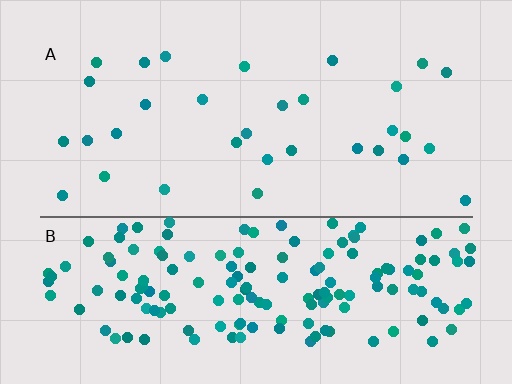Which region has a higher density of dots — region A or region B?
B (the bottom).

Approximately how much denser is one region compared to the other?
Approximately 5.3× — region B over region A.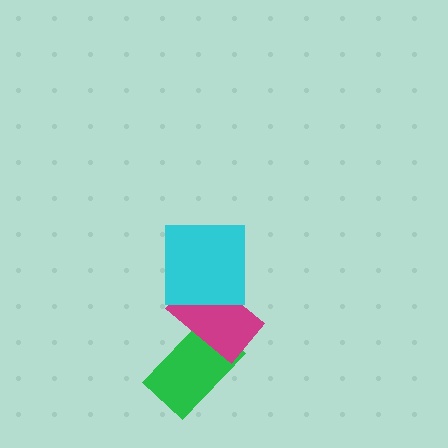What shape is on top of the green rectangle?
The magenta rectangle is on top of the green rectangle.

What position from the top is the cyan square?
The cyan square is 1st from the top.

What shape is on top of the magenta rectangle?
The cyan square is on top of the magenta rectangle.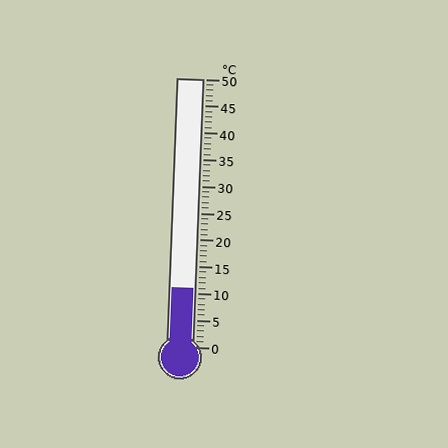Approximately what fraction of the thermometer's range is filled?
The thermometer is filled to approximately 20% of its range.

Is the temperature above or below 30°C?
The temperature is below 30°C.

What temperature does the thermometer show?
The thermometer shows approximately 11°C.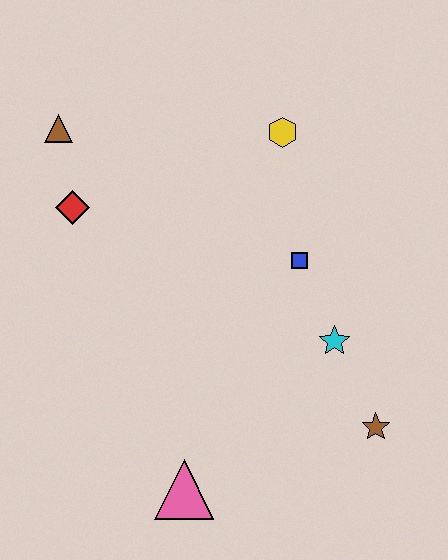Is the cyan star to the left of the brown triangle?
No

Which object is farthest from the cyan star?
The brown triangle is farthest from the cyan star.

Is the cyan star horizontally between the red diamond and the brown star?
Yes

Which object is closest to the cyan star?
The blue square is closest to the cyan star.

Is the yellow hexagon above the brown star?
Yes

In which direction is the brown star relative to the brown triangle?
The brown star is to the right of the brown triangle.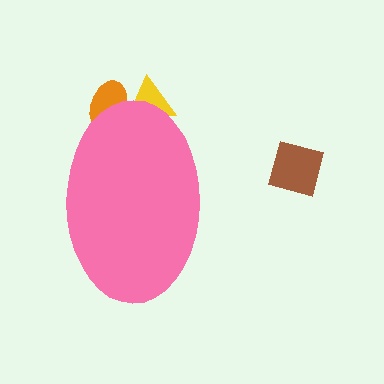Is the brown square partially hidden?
No, the brown square is fully visible.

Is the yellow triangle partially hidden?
Yes, the yellow triangle is partially hidden behind the pink ellipse.